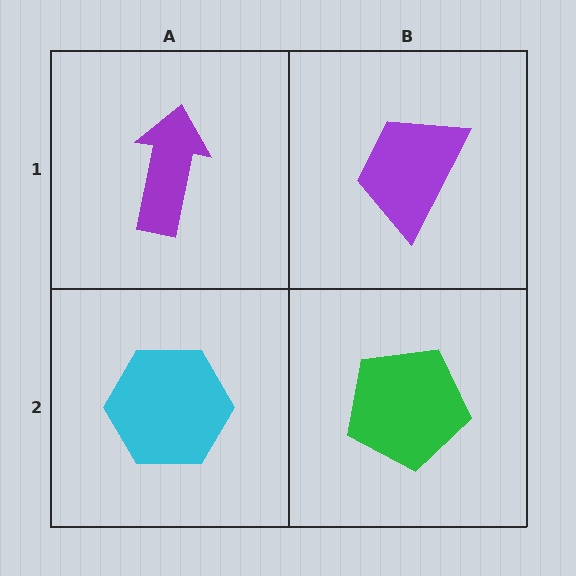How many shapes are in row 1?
2 shapes.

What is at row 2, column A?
A cyan hexagon.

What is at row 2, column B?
A green pentagon.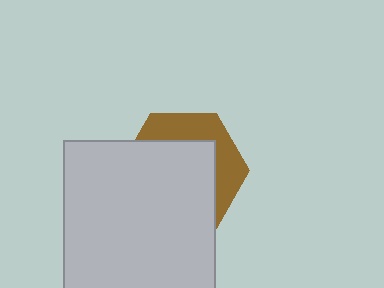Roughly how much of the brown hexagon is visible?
A small part of it is visible (roughly 34%).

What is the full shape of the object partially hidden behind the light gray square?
The partially hidden object is a brown hexagon.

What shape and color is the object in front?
The object in front is a light gray square.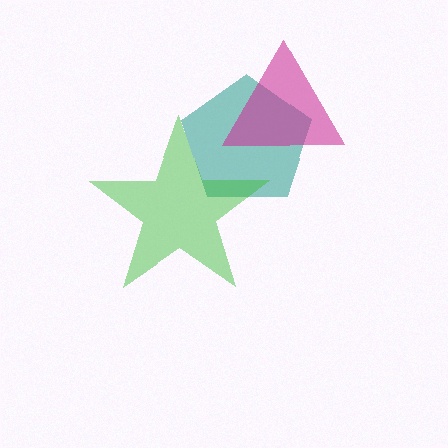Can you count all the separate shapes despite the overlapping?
Yes, there are 3 separate shapes.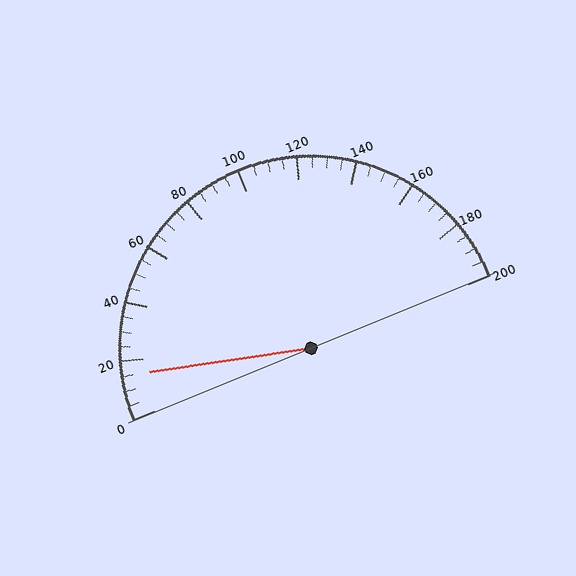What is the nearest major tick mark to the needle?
The nearest major tick mark is 20.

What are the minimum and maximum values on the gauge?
The gauge ranges from 0 to 200.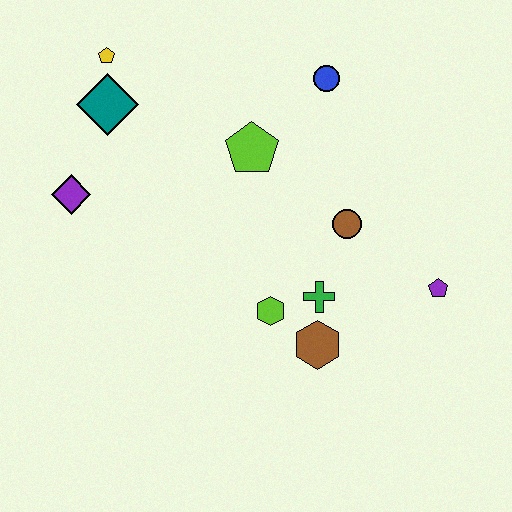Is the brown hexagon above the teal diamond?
No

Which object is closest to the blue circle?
The lime pentagon is closest to the blue circle.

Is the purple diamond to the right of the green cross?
No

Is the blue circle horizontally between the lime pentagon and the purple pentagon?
Yes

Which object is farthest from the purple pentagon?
The yellow pentagon is farthest from the purple pentagon.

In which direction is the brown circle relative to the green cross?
The brown circle is above the green cross.